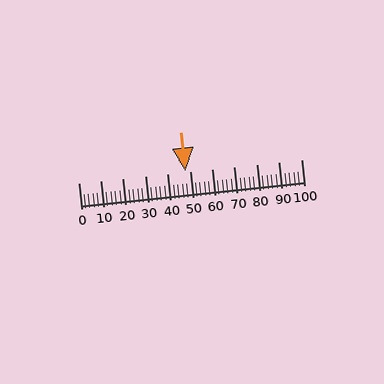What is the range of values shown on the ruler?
The ruler shows values from 0 to 100.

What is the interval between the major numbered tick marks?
The major tick marks are spaced 10 units apart.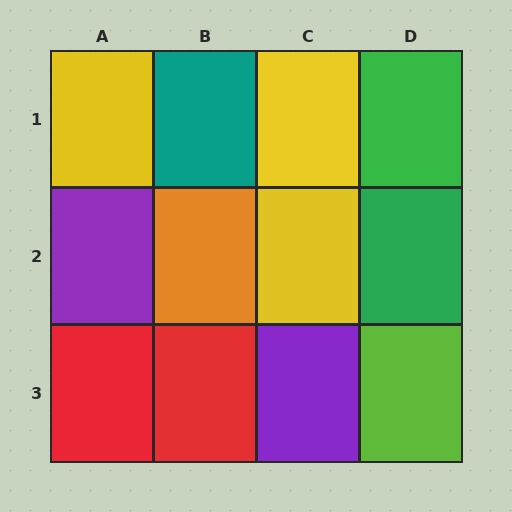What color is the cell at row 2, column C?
Yellow.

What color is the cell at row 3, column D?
Lime.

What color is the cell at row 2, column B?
Orange.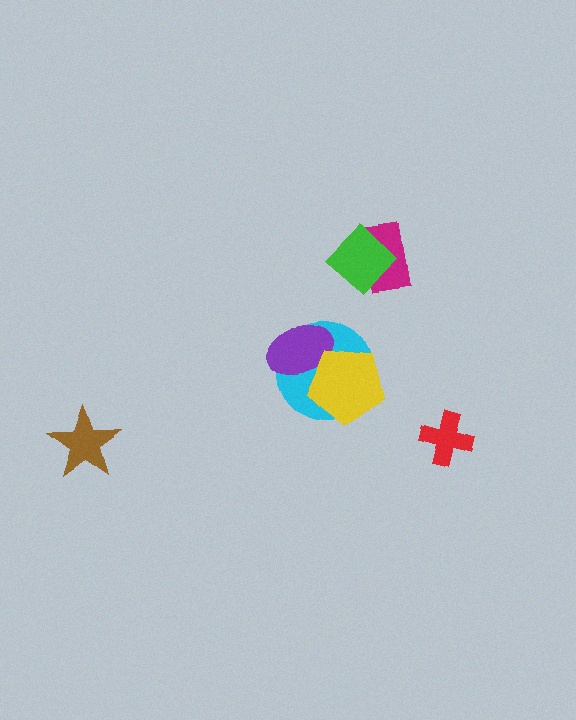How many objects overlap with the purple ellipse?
2 objects overlap with the purple ellipse.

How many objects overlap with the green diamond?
1 object overlaps with the green diamond.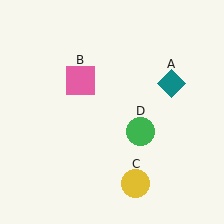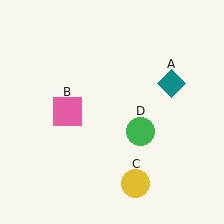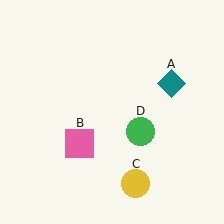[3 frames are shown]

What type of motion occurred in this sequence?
The pink square (object B) rotated counterclockwise around the center of the scene.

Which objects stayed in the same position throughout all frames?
Teal diamond (object A) and yellow circle (object C) and green circle (object D) remained stationary.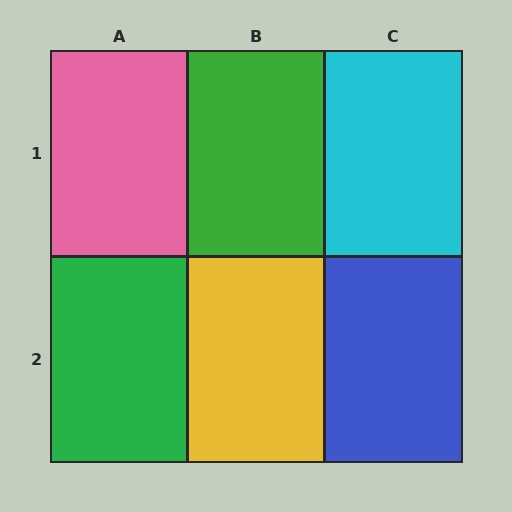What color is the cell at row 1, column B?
Green.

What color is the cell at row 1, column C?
Cyan.